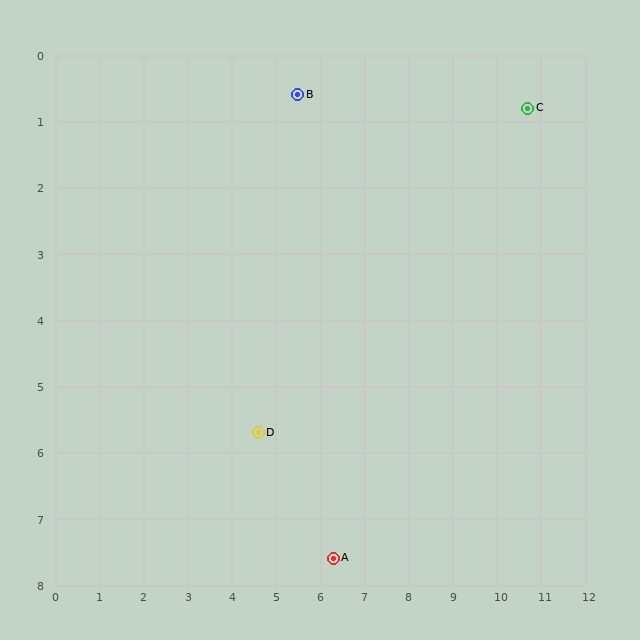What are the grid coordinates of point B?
Point B is at approximately (5.5, 0.6).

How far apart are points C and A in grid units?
Points C and A are about 8.1 grid units apart.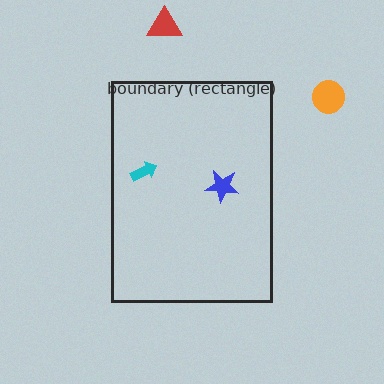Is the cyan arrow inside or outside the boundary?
Inside.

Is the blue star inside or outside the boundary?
Inside.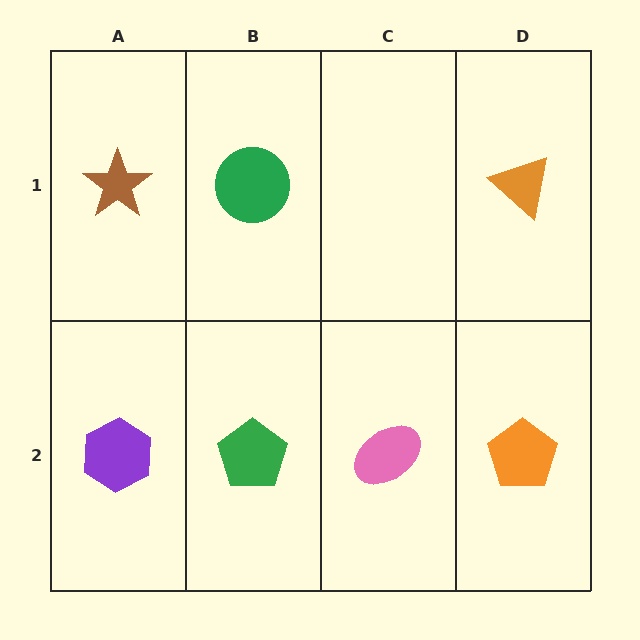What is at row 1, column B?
A green circle.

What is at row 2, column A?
A purple hexagon.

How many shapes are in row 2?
4 shapes.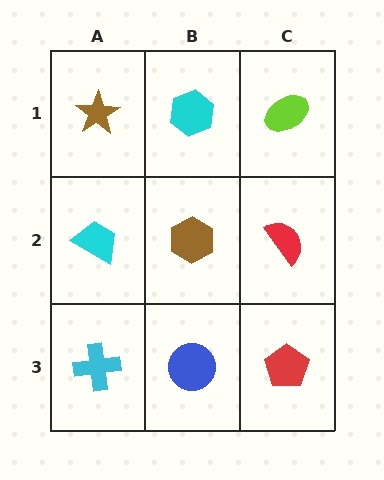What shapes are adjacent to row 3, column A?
A cyan trapezoid (row 2, column A), a blue circle (row 3, column B).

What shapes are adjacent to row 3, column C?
A red semicircle (row 2, column C), a blue circle (row 3, column B).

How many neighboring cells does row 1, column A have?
2.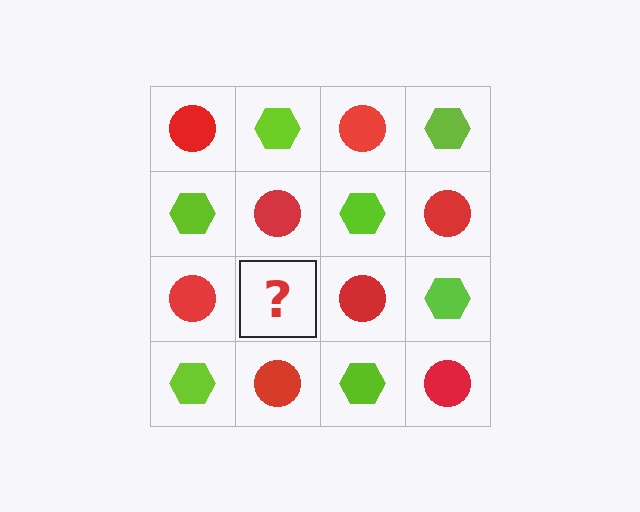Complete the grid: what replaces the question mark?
The question mark should be replaced with a lime hexagon.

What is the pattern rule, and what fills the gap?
The rule is that it alternates red circle and lime hexagon in a checkerboard pattern. The gap should be filled with a lime hexagon.